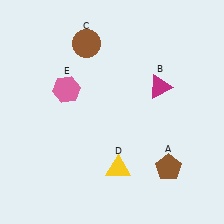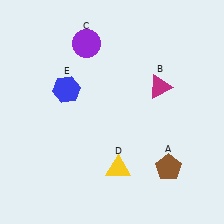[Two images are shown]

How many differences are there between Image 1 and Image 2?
There are 2 differences between the two images.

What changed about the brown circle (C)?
In Image 1, C is brown. In Image 2, it changed to purple.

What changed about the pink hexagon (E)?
In Image 1, E is pink. In Image 2, it changed to blue.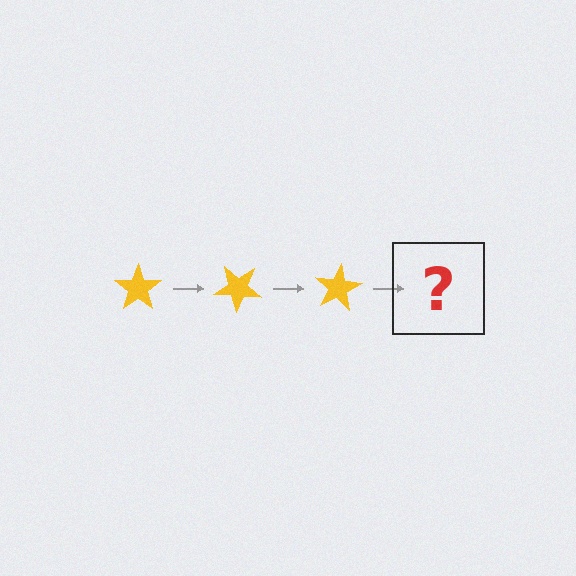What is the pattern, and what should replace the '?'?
The pattern is that the star rotates 40 degrees each step. The '?' should be a yellow star rotated 120 degrees.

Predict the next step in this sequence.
The next step is a yellow star rotated 120 degrees.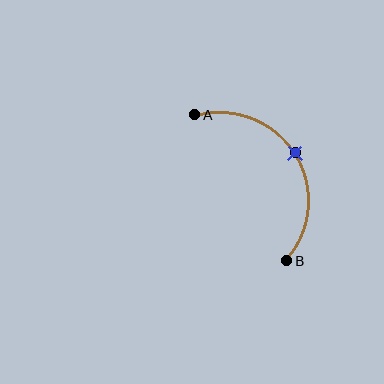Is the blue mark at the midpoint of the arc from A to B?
Yes. The blue mark lies on the arc at equal arc-length from both A and B — it is the arc midpoint.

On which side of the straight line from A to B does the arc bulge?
The arc bulges to the right of the straight line connecting A and B.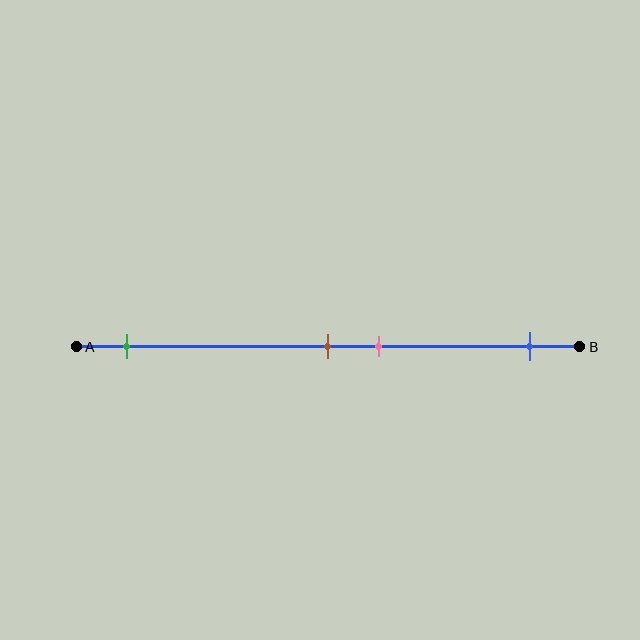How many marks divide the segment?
There are 4 marks dividing the segment.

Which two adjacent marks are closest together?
The brown and pink marks are the closest adjacent pair.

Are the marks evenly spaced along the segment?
No, the marks are not evenly spaced.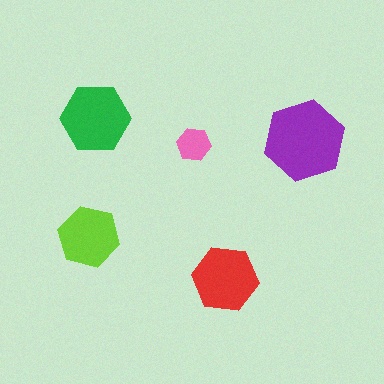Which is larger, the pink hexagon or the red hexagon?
The red one.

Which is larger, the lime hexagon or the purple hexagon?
The purple one.